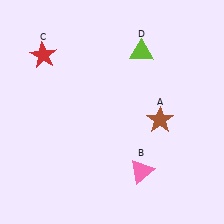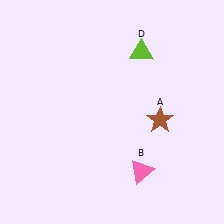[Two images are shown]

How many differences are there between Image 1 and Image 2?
There is 1 difference between the two images.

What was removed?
The red star (C) was removed in Image 2.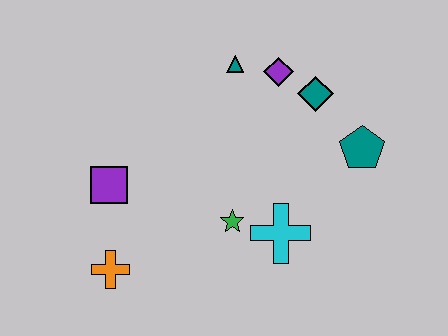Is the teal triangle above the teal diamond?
Yes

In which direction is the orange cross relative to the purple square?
The orange cross is below the purple square.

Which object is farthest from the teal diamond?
The orange cross is farthest from the teal diamond.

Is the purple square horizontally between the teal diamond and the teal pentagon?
No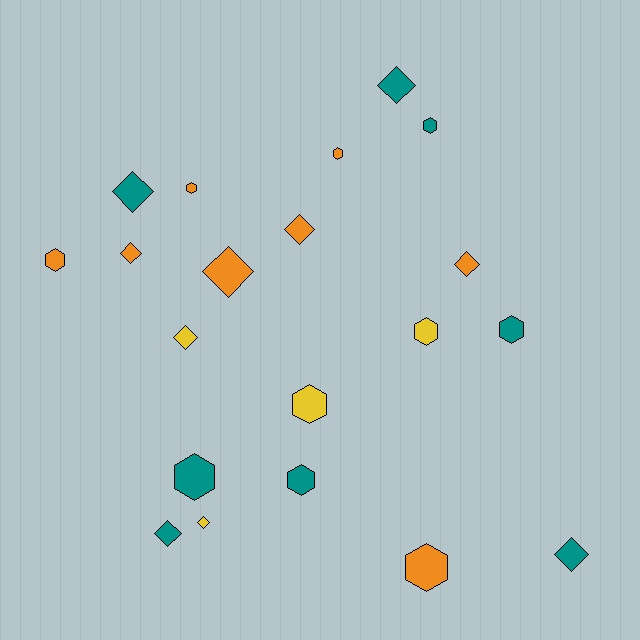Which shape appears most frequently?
Diamond, with 10 objects.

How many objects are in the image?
There are 20 objects.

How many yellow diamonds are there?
There are 2 yellow diamonds.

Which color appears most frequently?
Orange, with 8 objects.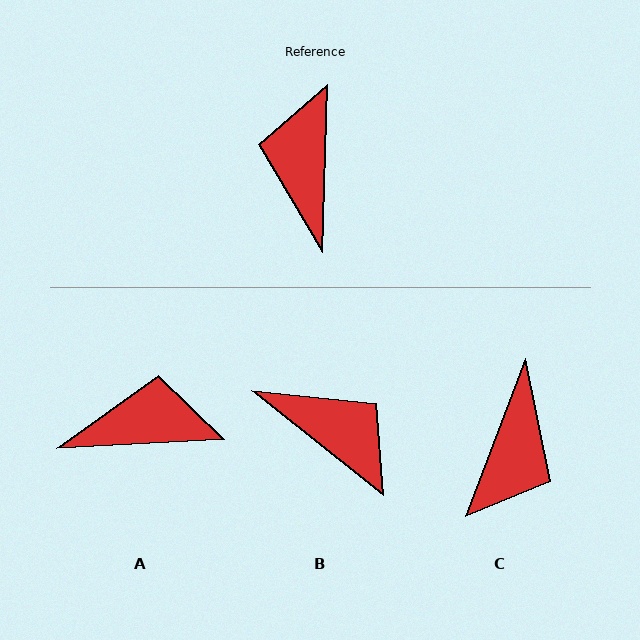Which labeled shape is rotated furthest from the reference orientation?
C, about 161 degrees away.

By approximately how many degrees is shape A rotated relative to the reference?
Approximately 85 degrees clockwise.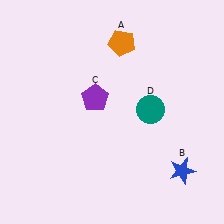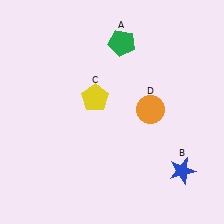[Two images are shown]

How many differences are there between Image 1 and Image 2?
There are 3 differences between the two images.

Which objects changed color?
A changed from orange to green. C changed from purple to yellow. D changed from teal to orange.